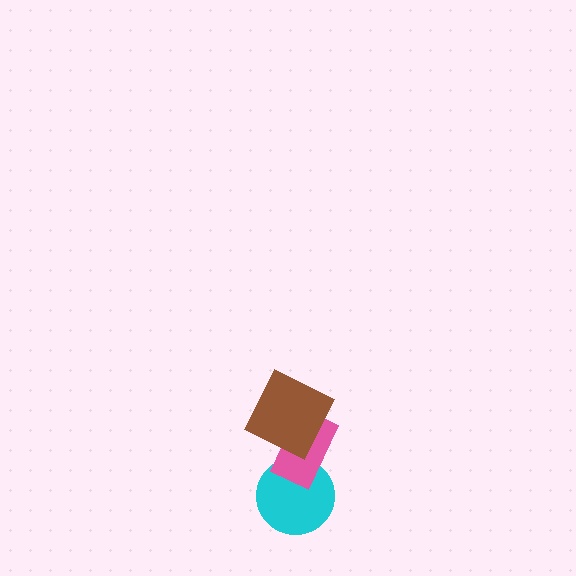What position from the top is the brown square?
The brown square is 1st from the top.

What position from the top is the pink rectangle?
The pink rectangle is 2nd from the top.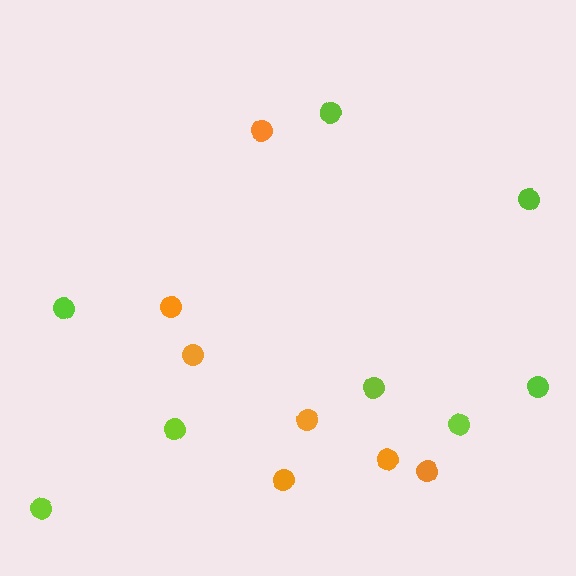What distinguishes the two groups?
There are 2 groups: one group of orange circles (7) and one group of lime circles (8).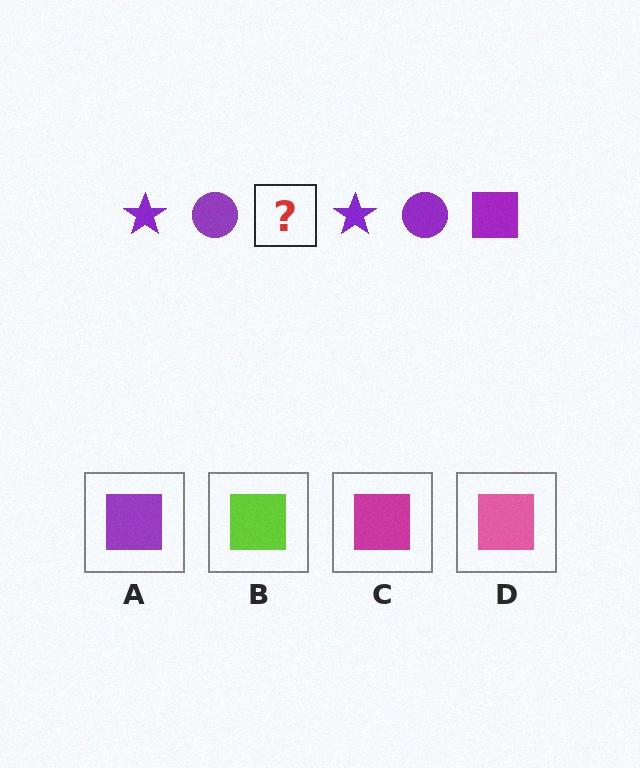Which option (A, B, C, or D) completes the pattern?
A.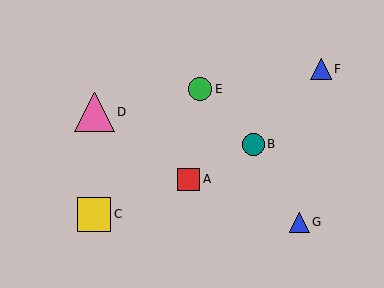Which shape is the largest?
The pink triangle (labeled D) is the largest.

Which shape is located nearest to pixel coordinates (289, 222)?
The blue triangle (labeled G) at (299, 222) is nearest to that location.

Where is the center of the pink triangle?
The center of the pink triangle is at (95, 112).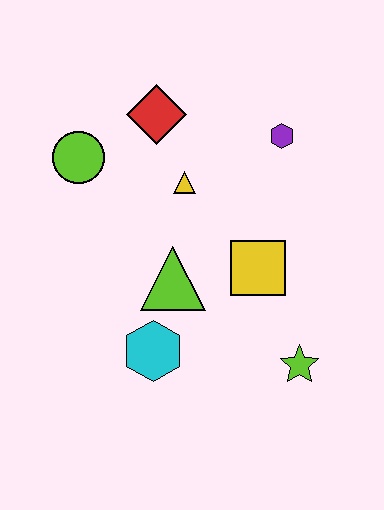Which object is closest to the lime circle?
The red diamond is closest to the lime circle.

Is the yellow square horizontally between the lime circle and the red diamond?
No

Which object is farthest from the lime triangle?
The purple hexagon is farthest from the lime triangle.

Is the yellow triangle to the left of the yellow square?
Yes